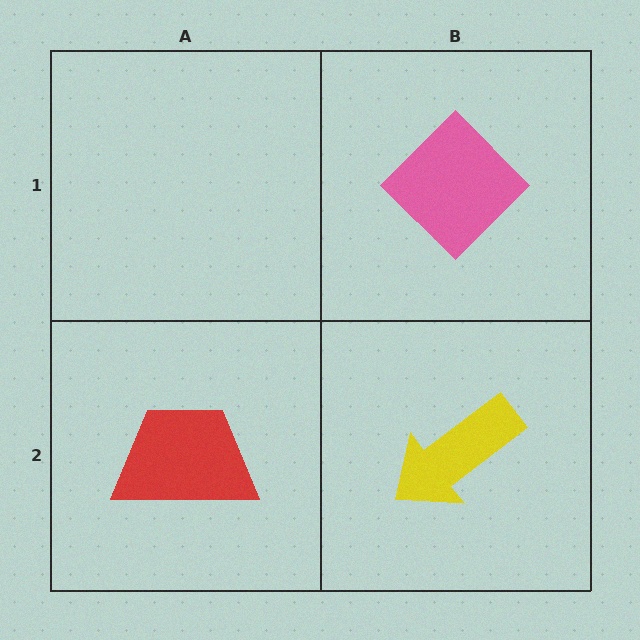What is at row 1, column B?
A pink diamond.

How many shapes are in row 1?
1 shape.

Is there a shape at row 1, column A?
No, that cell is empty.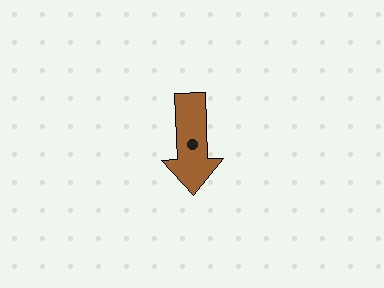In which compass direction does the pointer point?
South.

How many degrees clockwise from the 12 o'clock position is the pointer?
Approximately 178 degrees.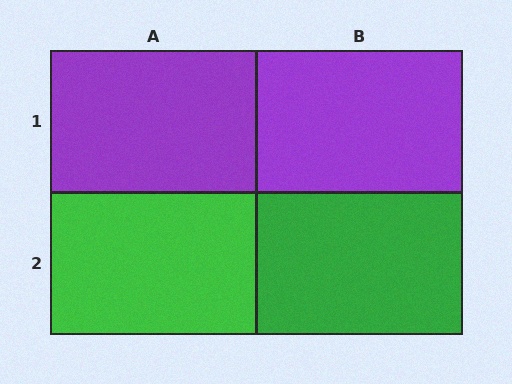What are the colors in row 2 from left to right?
Green, green.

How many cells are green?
2 cells are green.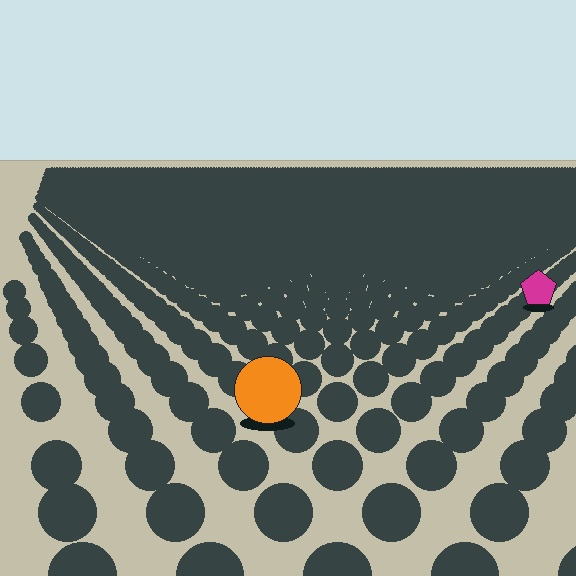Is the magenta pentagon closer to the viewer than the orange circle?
No. The orange circle is closer — you can tell from the texture gradient: the ground texture is coarser near it.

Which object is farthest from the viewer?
The magenta pentagon is farthest from the viewer. It appears smaller and the ground texture around it is denser.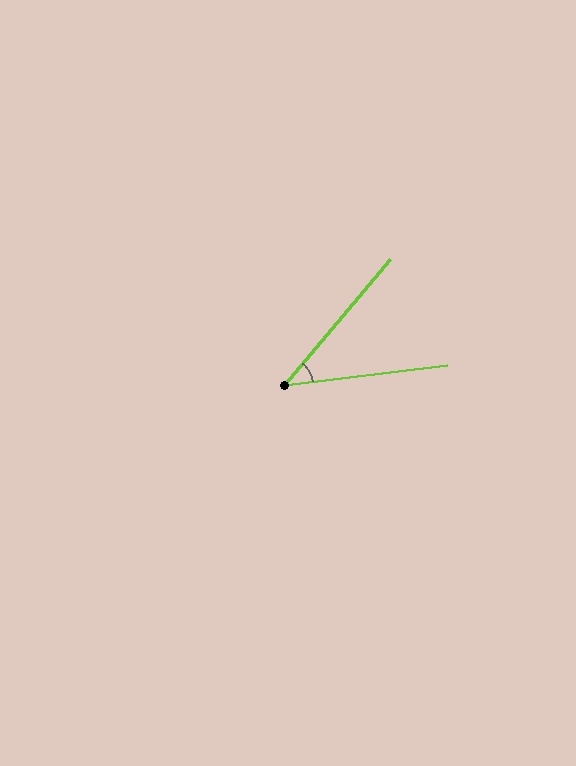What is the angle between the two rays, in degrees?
Approximately 43 degrees.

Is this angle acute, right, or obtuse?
It is acute.